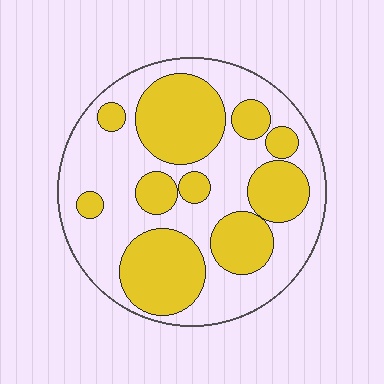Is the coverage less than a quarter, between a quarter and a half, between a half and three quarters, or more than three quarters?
Between a quarter and a half.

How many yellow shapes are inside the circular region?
10.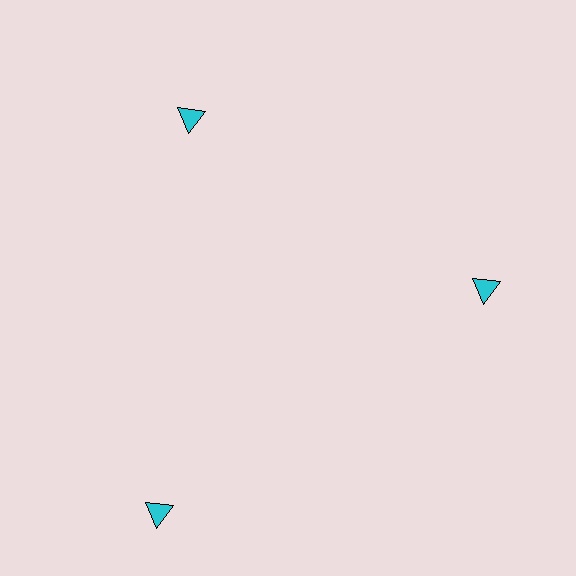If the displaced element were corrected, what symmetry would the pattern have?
It would have 3-fold rotational symmetry — the pattern would map onto itself every 120 degrees.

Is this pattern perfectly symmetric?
No. The 3 cyan triangles are arranged in a ring, but one element near the 7 o'clock position is pushed outward from the center, breaking the 3-fold rotational symmetry.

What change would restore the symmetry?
The symmetry would be restored by moving it inward, back onto the ring so that all 3 triangles sit at equal angles and equal distance from the center.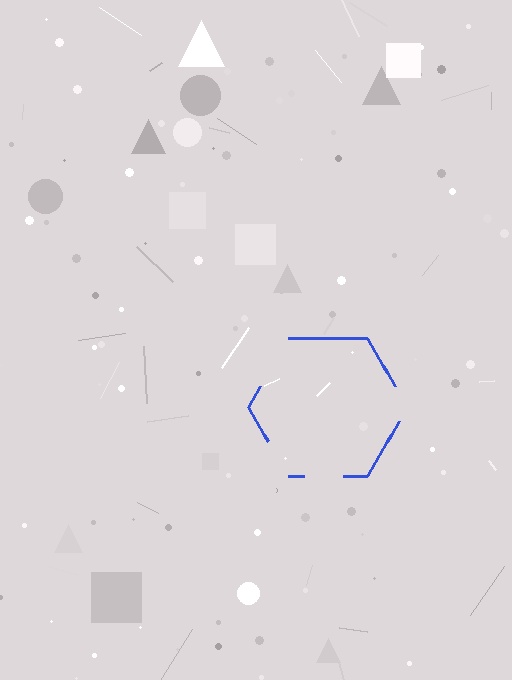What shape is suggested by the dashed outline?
The dashed outline suggests a hexagon.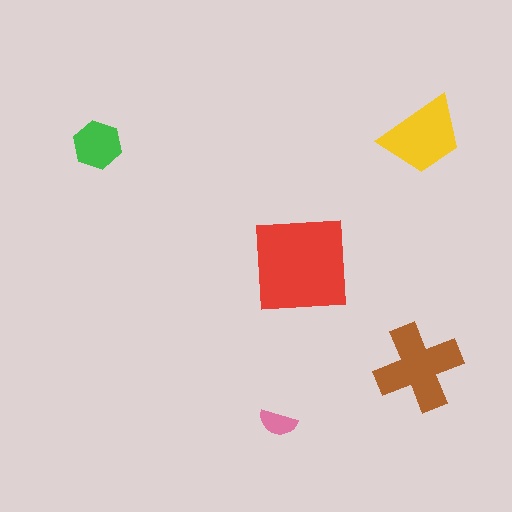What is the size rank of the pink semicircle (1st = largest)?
5th.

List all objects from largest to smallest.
The red square, the brown cross, the yellow trapezoid, the green hexagon, the pink semicircle.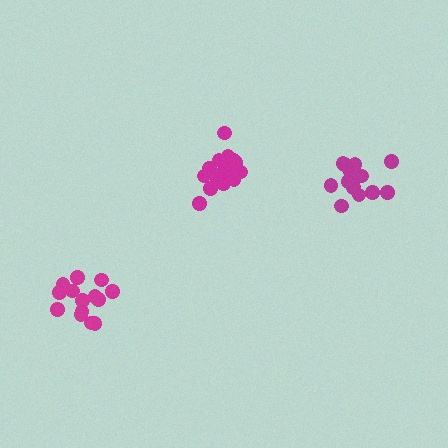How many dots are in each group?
Group 1: 14 dots, Group 2: 14 dots, Group 3: 19 dots (47 total).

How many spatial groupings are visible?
There are 3 spatial groupings.